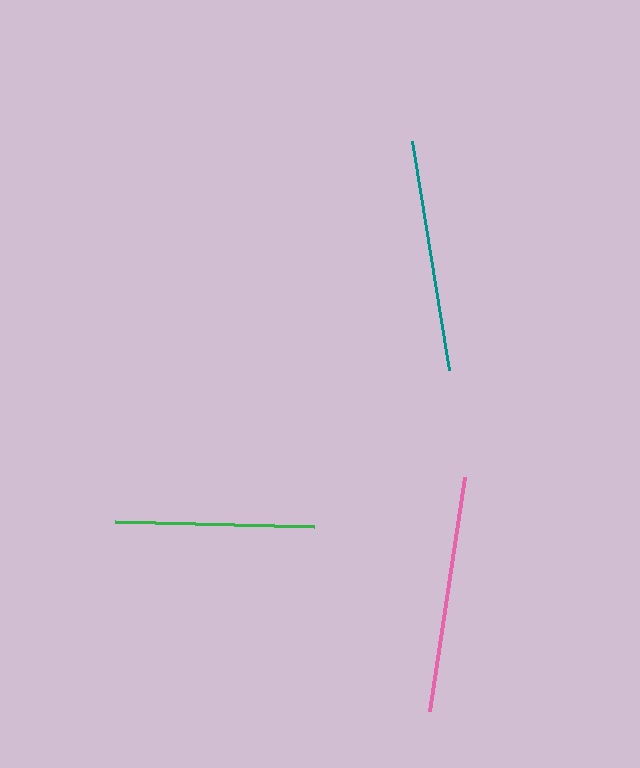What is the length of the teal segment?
The teal segment is approximately 232 pixels long.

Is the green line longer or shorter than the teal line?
The teal line is longer than the green line.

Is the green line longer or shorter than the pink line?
The pink line is longer than the green line.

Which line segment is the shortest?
The green line is the shortest at approximately 199 pixels.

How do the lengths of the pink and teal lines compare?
The pink and teal lines are approximately the same length.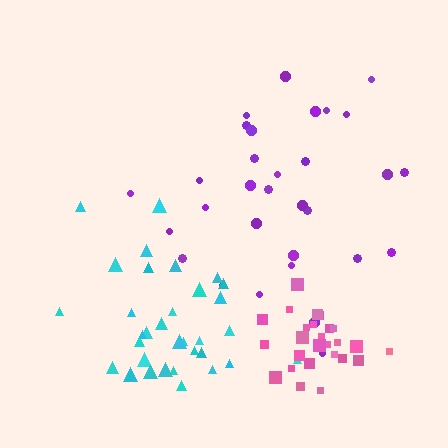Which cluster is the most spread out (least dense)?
Purple.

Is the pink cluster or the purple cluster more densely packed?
Pink.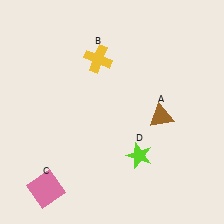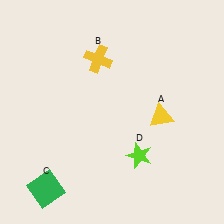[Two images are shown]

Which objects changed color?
A changed from brown to yellow. C changed from pink to green.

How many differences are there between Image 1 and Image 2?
There are 2 differences between the two images.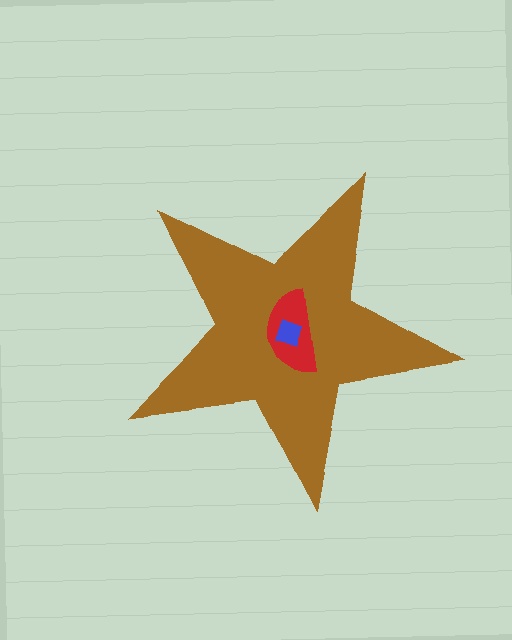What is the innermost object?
The blue square.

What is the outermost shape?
The brown star.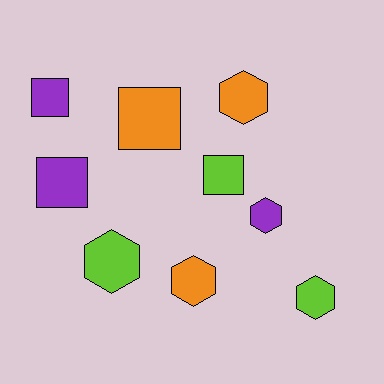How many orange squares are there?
There is 1 orange square.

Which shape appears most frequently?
Hexagon, with 5 objects.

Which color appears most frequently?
Orange, with 3 objects.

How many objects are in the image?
There are 9 objects.